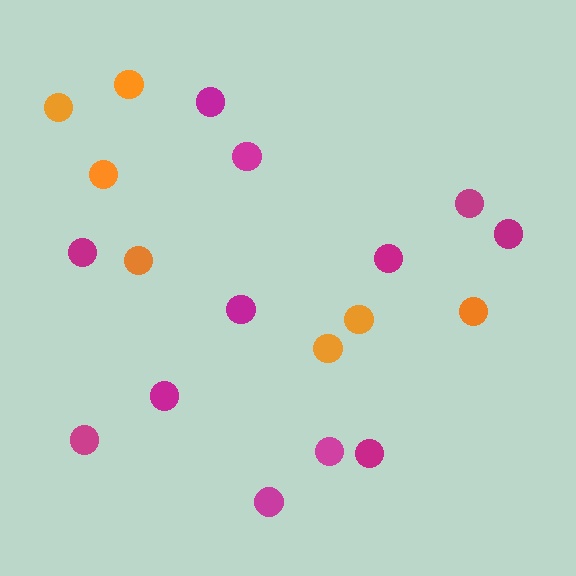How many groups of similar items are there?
There are 2 groups: one group of orange circles (7) and one group of magenta circles (12).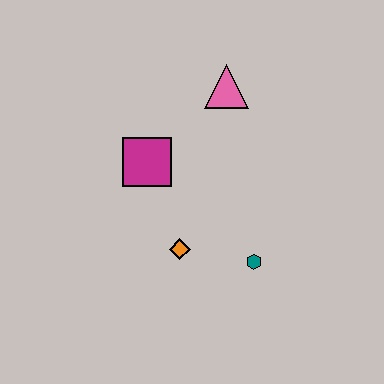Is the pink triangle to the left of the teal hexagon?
Yes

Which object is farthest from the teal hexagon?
The pink triangle is farthest from the teal hexagon.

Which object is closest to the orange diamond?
The teal hexagon is closest to the orange diamond.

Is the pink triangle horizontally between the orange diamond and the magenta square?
No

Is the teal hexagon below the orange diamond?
Yes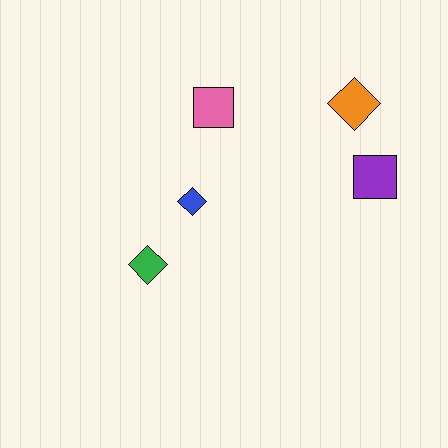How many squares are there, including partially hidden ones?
There are 2 squares.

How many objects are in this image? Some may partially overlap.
There are 5 objects.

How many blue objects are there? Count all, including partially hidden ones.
There is 1 blue object.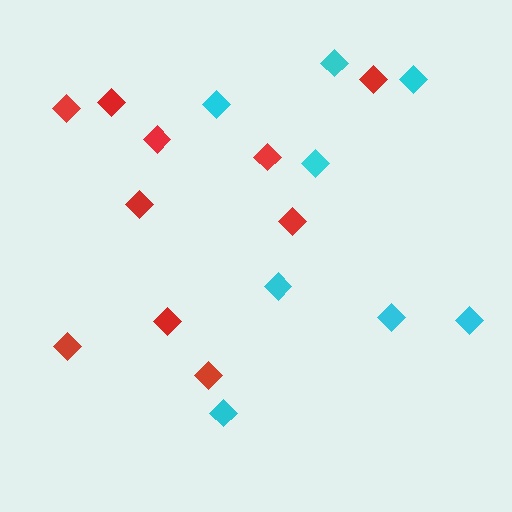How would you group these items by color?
There are 2 groups: one group of red diamonds (10) and one group of cyan diamonds (8).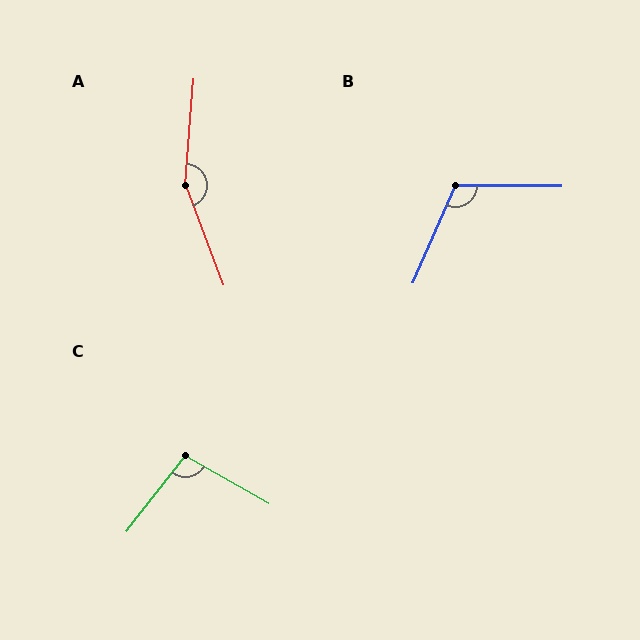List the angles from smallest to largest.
C (98°), B (113°), A (155°).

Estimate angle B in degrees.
Approximately 113 degrees.